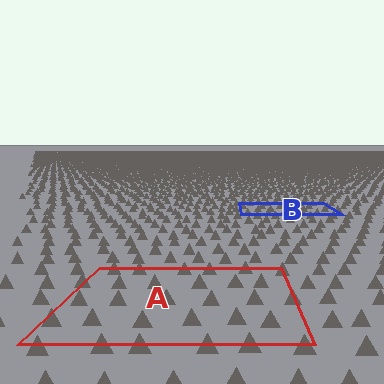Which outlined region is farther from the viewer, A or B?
Region B is farther from the viewer — the texture elements inside it appear smaller and more densely packed.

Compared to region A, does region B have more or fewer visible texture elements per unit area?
Region B has more texture elements per unit area — they are packed more densely because it is farther away.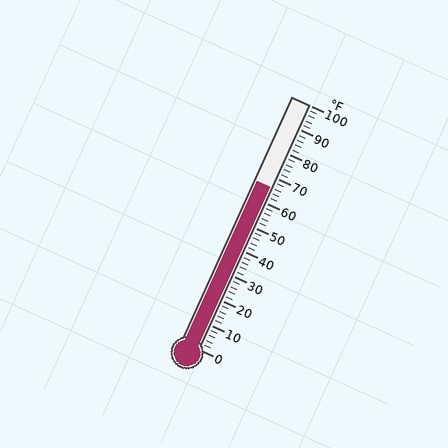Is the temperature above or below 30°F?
The temperature is above 30°F.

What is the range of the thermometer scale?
The thermometer scale ranges from 0°F to 100°F.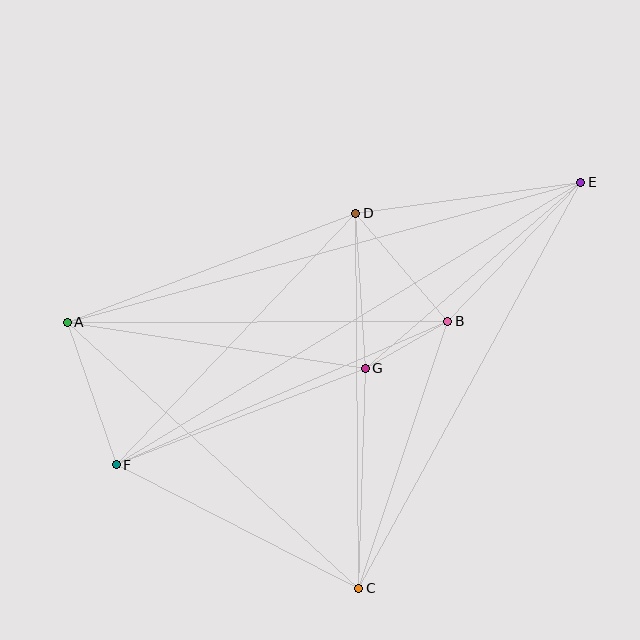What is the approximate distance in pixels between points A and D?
The distance between A and D is approximately 309 pixels.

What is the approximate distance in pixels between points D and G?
The distance between D and G is approximately 156 pixels.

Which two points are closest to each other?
Points B and G are closest to each other.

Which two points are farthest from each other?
Points E and F are farthest from each other.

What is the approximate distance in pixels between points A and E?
The distance between A and E is approximately 532 pixels.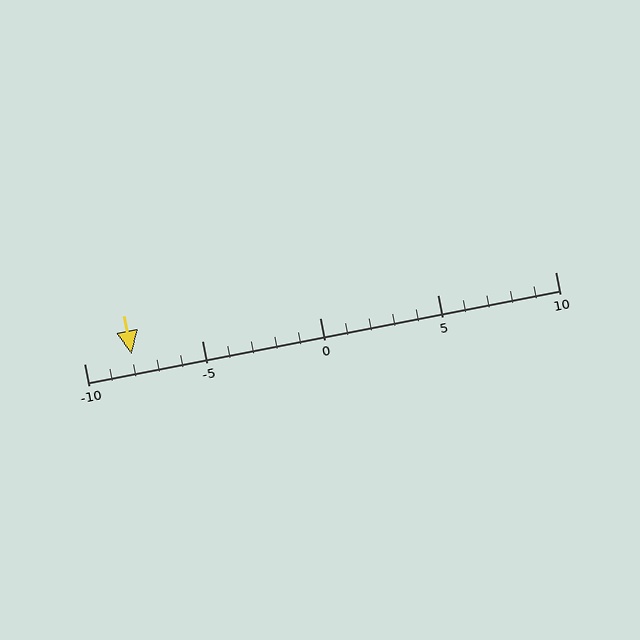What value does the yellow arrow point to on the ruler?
The yellow arrow points to approximately -8.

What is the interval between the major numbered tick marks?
The major tick marks are spaced 5 units apart.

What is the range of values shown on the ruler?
The ruler shows values from -10 to 10.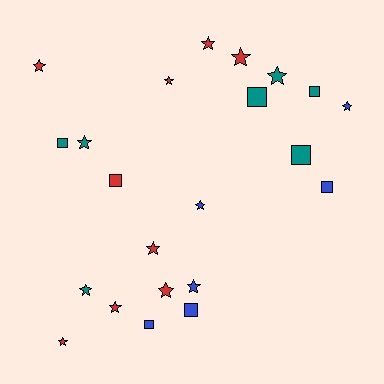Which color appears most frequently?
Red, with 9 objects.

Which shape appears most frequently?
Star, with 14 objects.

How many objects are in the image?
There are 22 objects.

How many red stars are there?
There are 8 red stars.